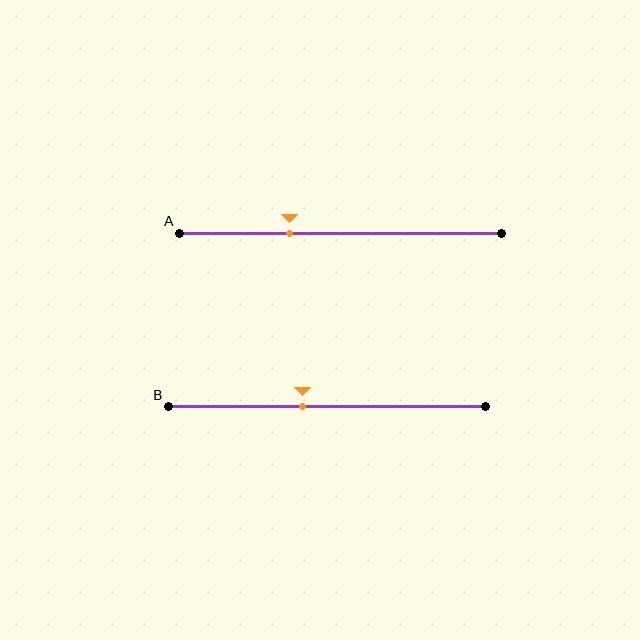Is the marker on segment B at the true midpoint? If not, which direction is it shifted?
No, the marker on segment B is shifted to the left by about 8% of the segment length.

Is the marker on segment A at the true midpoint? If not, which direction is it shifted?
No, the marker on segment A is shifted to the left by about 16% of the segment length.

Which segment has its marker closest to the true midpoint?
Segment B has its marker closest to the true midpoint.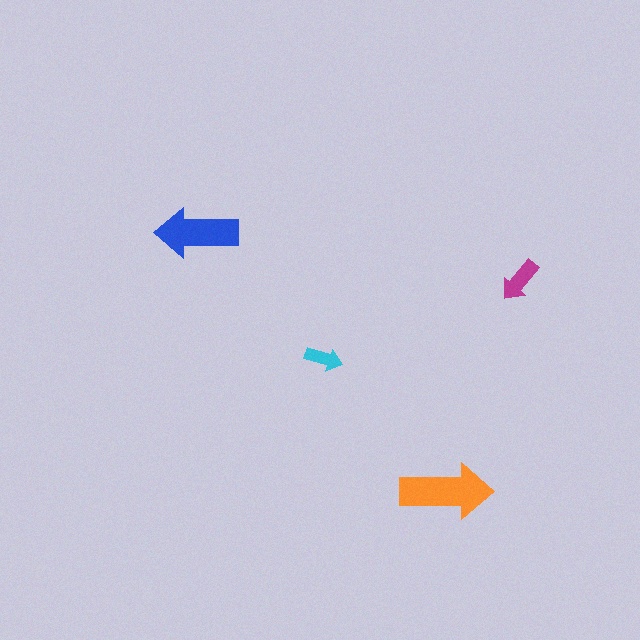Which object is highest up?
The blue arrow is topmost.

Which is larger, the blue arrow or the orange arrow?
The orange one.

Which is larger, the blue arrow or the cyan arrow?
The blue one.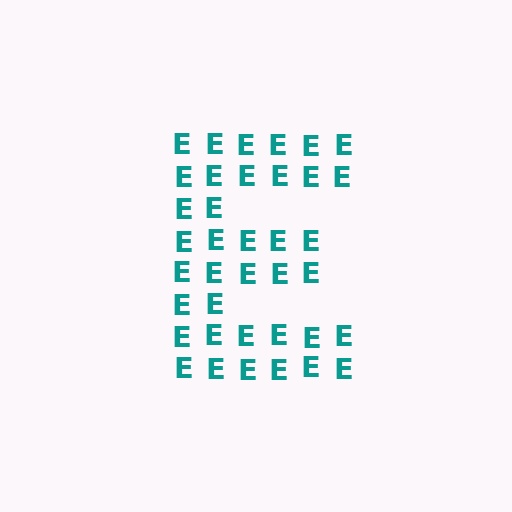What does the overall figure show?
The overall figure shows the letter E.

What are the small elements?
The small elements are letter E's.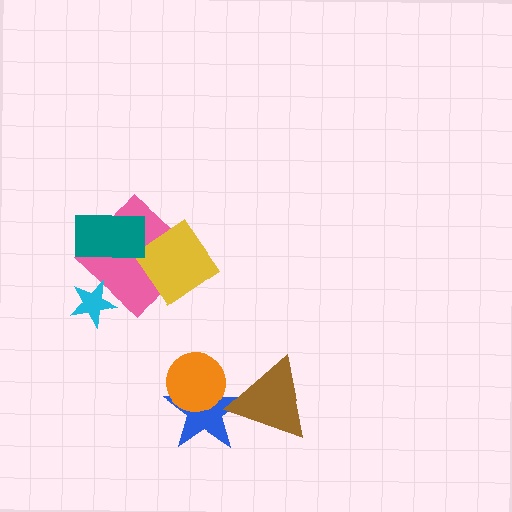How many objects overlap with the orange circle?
1 object overlaps with the orange circle.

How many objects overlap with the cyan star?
0 objects overlap with the cyan star.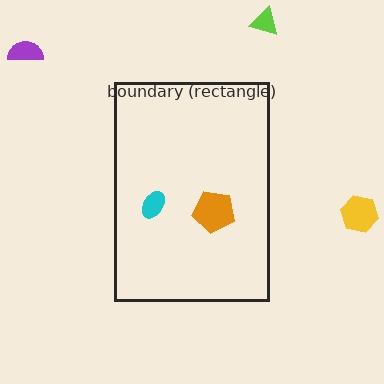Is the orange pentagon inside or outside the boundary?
Inside.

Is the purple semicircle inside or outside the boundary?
Outside.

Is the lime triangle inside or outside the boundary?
Outside.